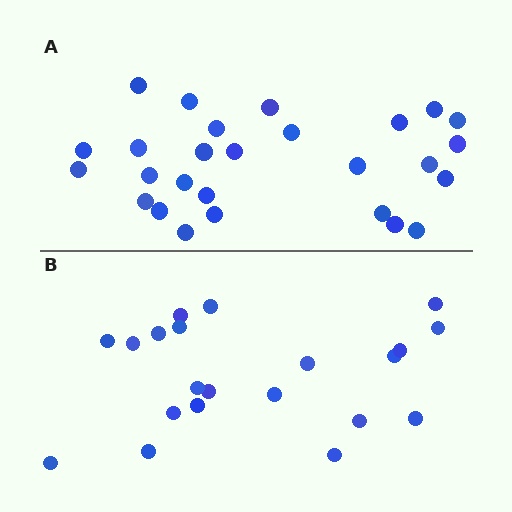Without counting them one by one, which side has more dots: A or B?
Region A (the top region) has more dots.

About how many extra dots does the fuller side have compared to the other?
Region A has about 6 more dots than region B.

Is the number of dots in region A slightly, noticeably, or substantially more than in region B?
Region A has noticeably more, but not dramatically so. The ratio is roughly 1.3 to 1.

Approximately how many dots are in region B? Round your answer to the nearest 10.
About 20 dots. (The exact count is 21, which rounds to 20.)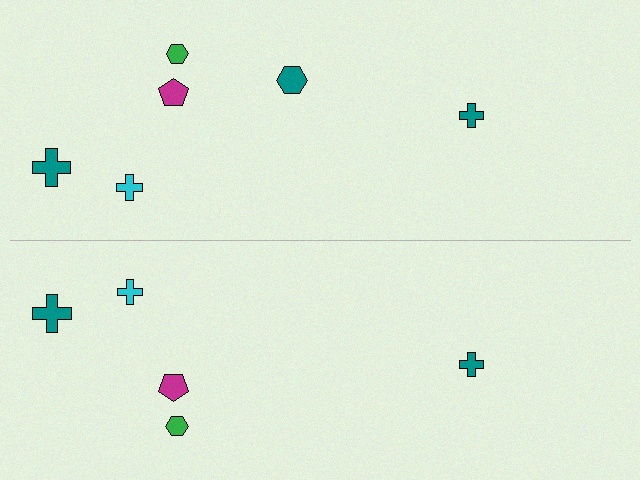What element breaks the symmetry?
A teal hexagon is missing from the bottom side.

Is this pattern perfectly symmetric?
No, the pattern is not perfectly symmetric. A teal hexagon is missing from the bottom side.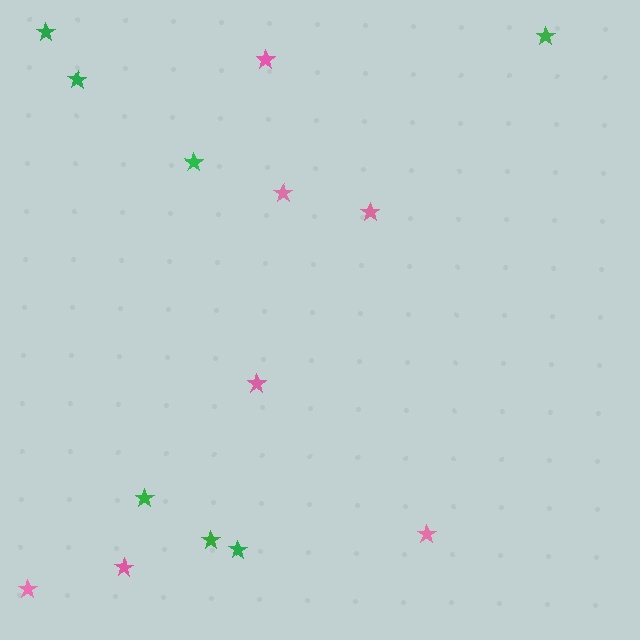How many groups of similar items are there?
There are 2 groups: one group of green stars (7) and one group of pink stars (7).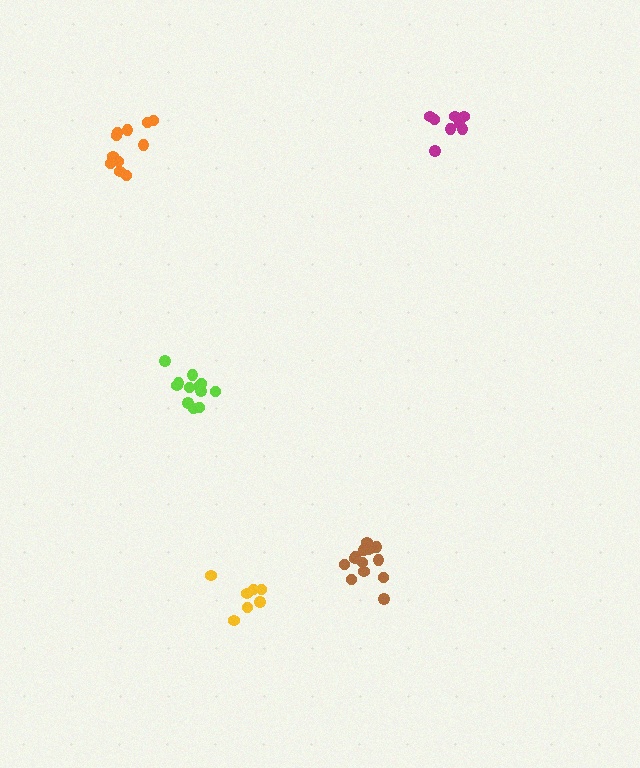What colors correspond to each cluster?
The clusters are colored: magenta, yellow, lime, orange, brown.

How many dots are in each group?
Group 1: 8 dots, Group 2: 7 dots, Group 3: 12 dots, Group 4: 11 dots, Group 5: 13 dots (51 total).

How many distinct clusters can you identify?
There are 5 distinct clusters.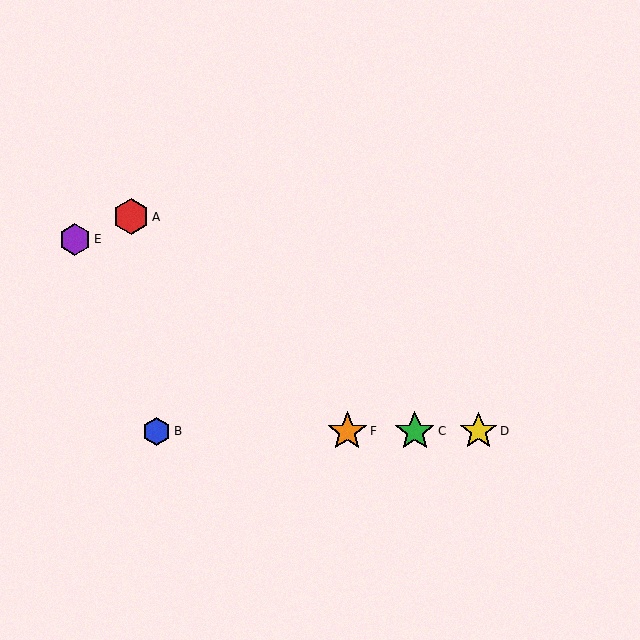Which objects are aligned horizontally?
Objects B, C, D, F are aligned horizontally.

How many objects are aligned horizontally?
4 objects (B, C, D, F) are aligned horizontally.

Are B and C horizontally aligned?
Yes, both are at y≈431.